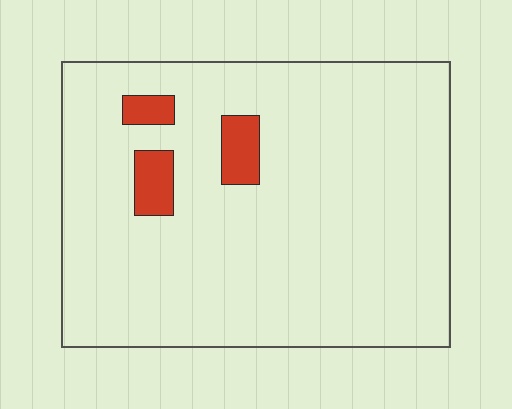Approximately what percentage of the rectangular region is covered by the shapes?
Approximately 5%.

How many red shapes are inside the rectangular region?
3.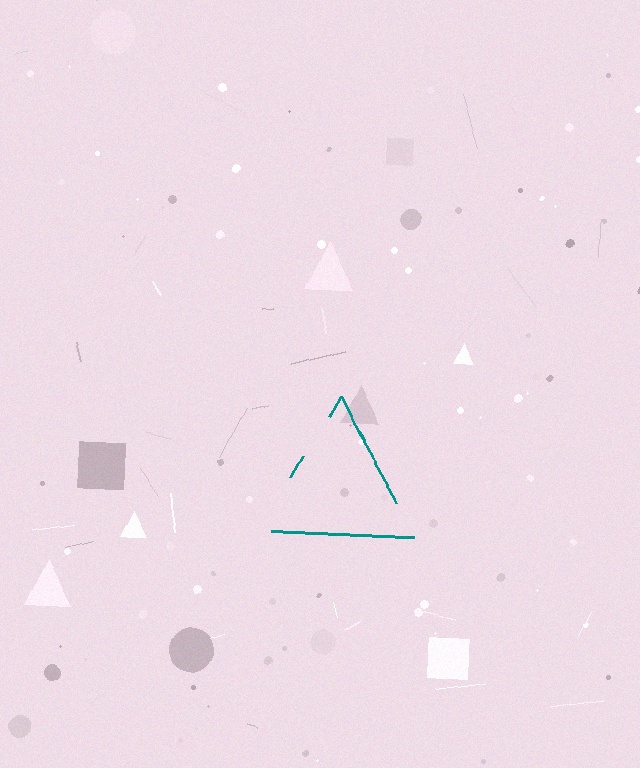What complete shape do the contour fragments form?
The contour fragments form a triangle.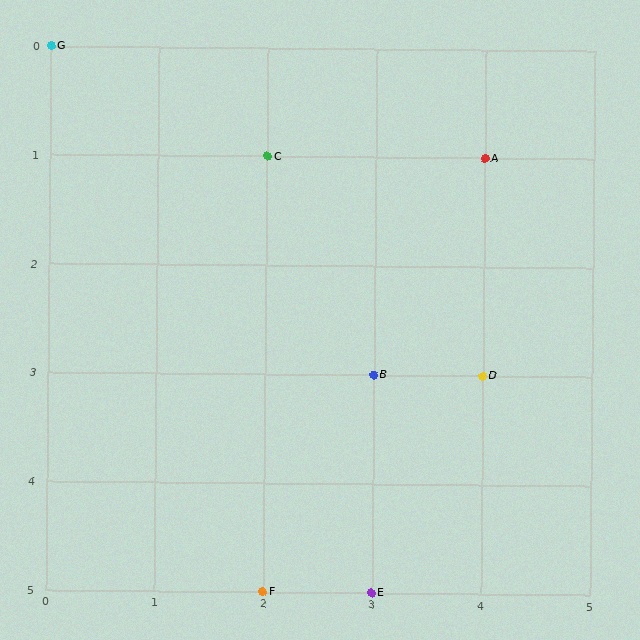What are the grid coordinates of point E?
Point E is at grid coordinates (3, 5).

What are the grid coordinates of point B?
Point B is at grid coordinates (3, 3).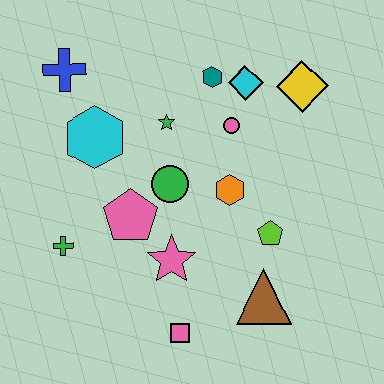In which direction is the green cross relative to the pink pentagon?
The green cross is to the left of the pink pentagon.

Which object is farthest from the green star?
The pink square is farthest from the green star.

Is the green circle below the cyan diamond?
Yes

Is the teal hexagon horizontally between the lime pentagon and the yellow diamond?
No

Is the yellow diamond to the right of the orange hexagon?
Yes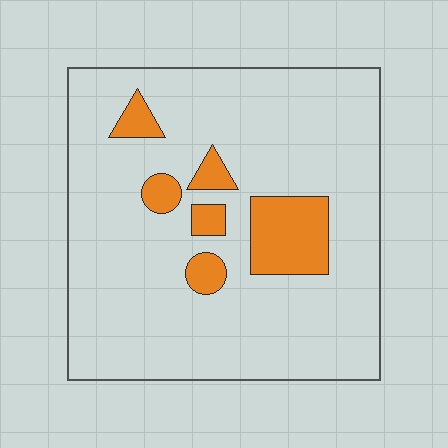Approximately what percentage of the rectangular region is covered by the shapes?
Approximately 15%.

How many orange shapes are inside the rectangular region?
6.